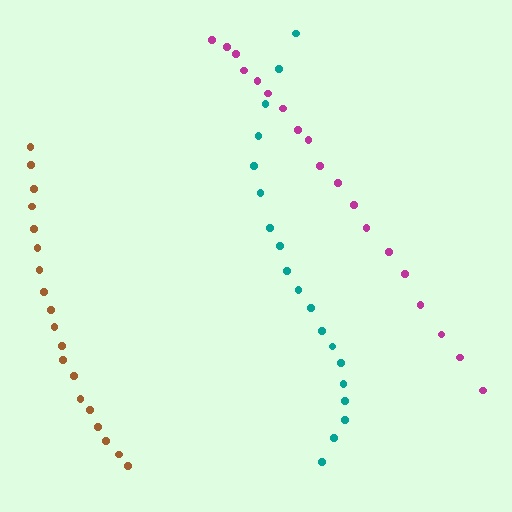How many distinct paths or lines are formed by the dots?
There are 3 distinct paths.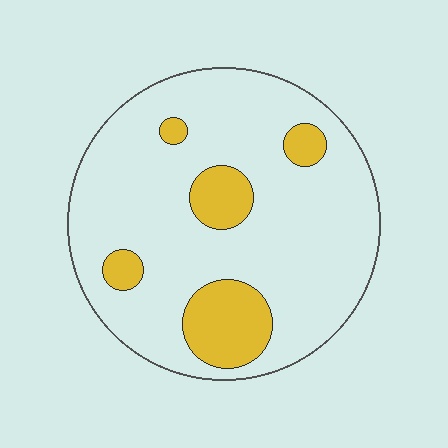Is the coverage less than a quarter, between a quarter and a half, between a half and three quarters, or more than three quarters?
Less than a quarter.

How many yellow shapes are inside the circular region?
5.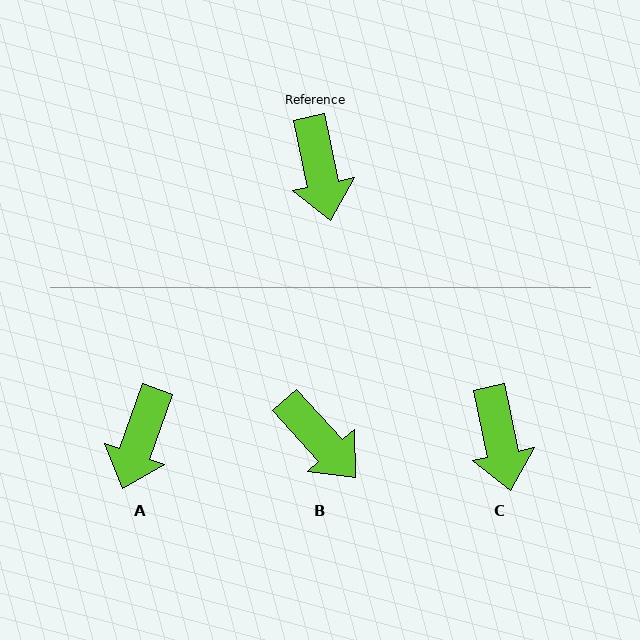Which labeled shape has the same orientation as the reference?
C.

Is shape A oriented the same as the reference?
No, it is off by about 31 degrees.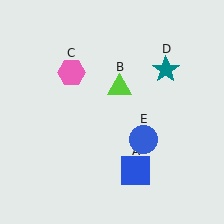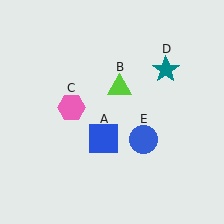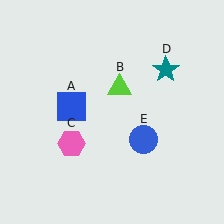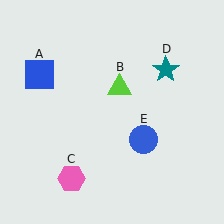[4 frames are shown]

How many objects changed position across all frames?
2 objects changed position: blue square (object A), pink hexagon (object C).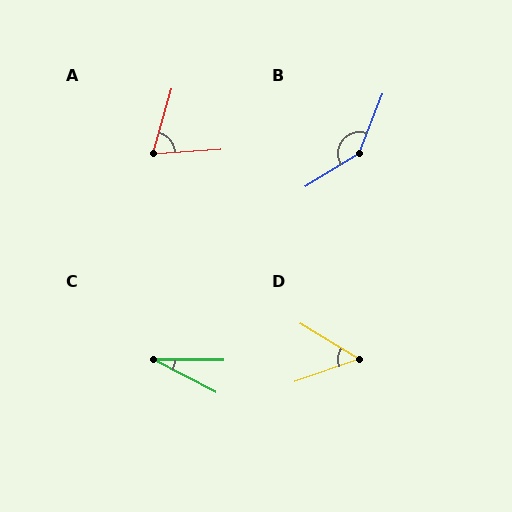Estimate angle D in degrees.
Approximately 50 degrees.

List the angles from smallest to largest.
C (27°), D (50°), A (70°), B (144°).